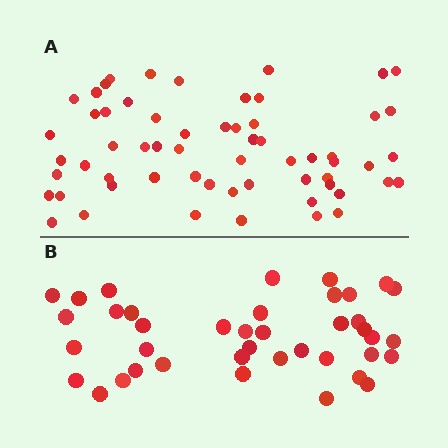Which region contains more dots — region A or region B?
Region A (the top region) has more dots.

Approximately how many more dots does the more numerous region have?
Region A has approximately 20 more dots than region B.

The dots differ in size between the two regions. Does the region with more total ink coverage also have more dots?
No. Region B has more total ink coverage because its dots are larger, but region A actually contains more individual dots. Total area can be misleading — the number of items is what matters here.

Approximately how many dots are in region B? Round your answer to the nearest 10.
About 40 dots.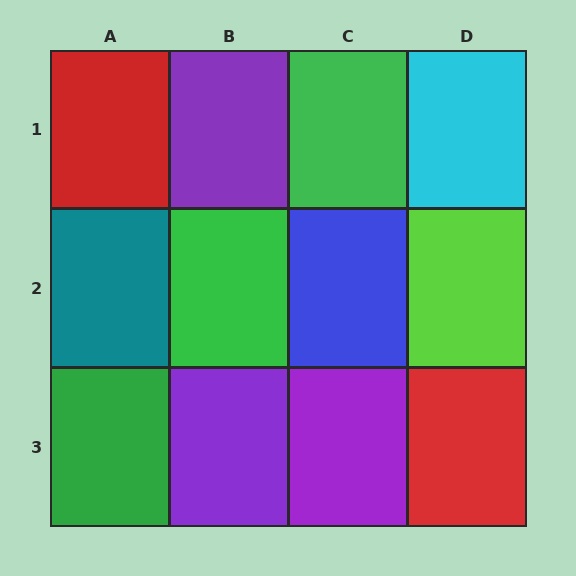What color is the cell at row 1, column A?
Red.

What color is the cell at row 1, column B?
Purple.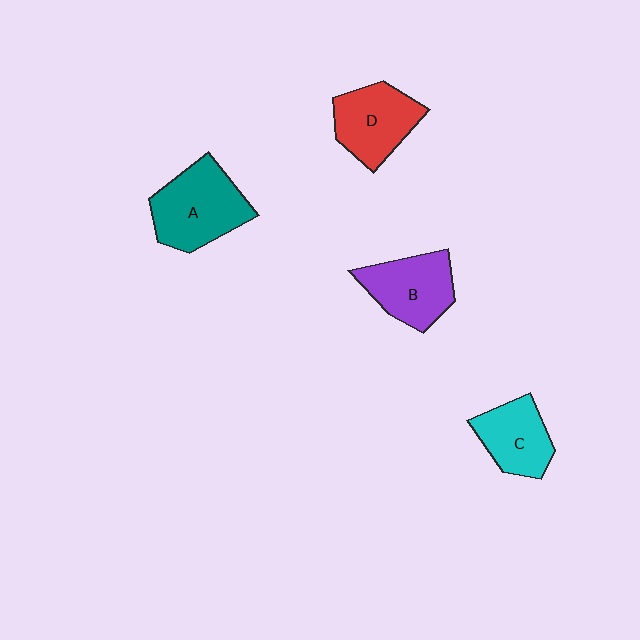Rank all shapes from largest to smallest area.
From largest to smallest: A (teal), D (red), B (purple), C (cyan).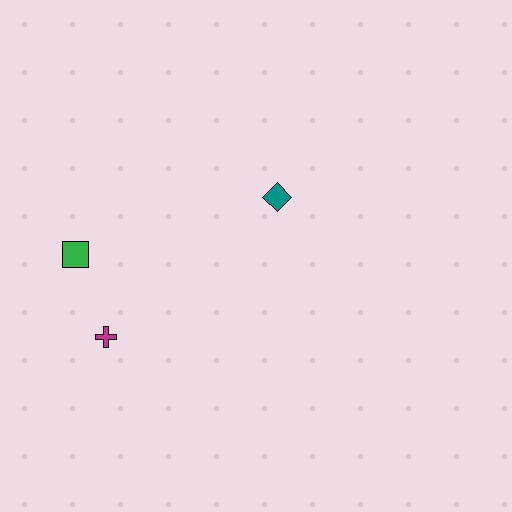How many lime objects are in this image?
There are no lime objects.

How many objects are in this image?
There are 3 objects.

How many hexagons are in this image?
There are no hexagons.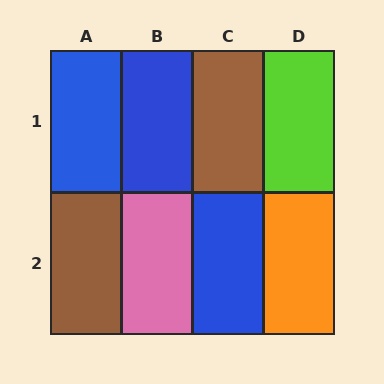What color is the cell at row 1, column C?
Brown.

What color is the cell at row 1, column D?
Lime.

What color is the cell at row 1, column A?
Blue.